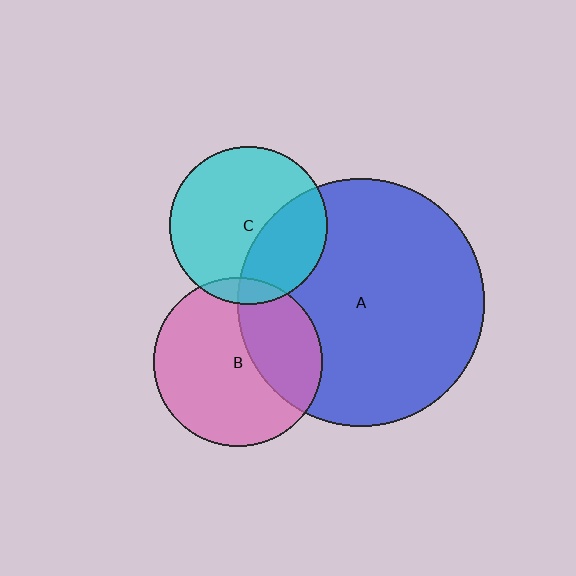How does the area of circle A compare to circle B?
Approximately 2.1 times.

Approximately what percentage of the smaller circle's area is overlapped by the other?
Approximately 35%.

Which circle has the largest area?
Circle A (blue).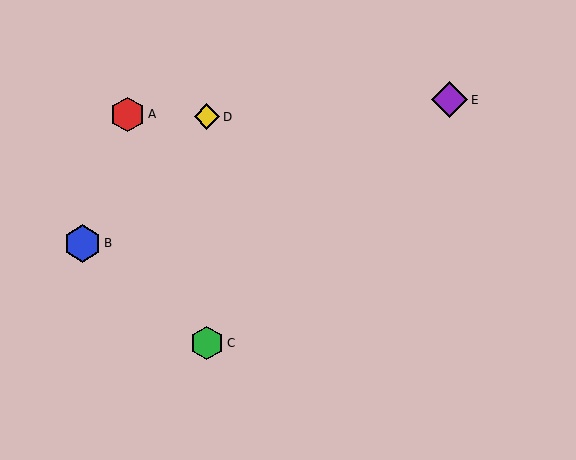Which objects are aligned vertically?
Objects C, D are aligned vertically.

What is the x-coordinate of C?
Object C is at x≈207.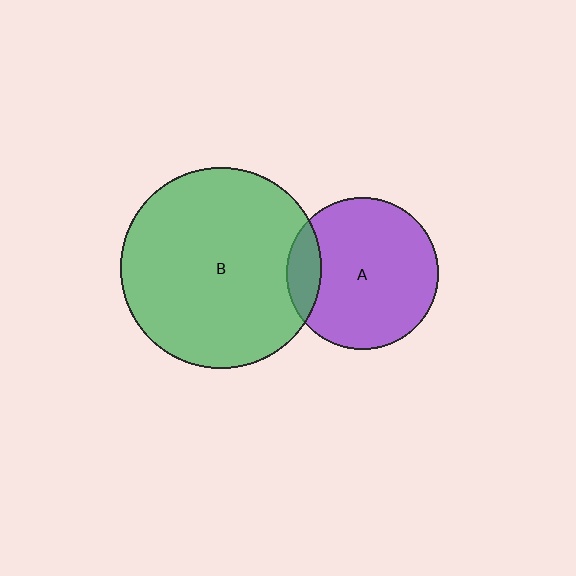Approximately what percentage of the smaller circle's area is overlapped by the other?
Approximately 15%.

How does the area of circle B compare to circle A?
Approximately 1.8 times.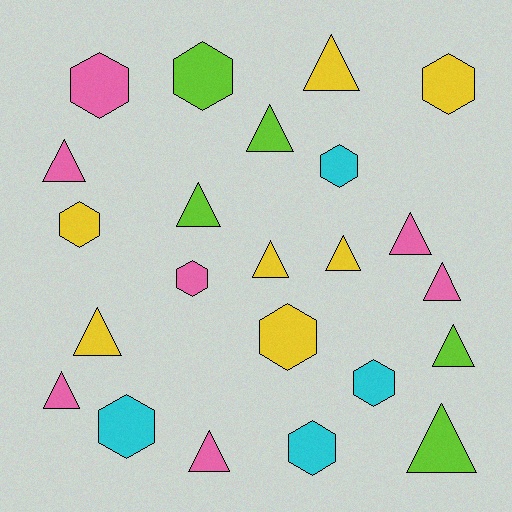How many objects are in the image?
There are 23 objects.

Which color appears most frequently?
Yellow, with 7 objects.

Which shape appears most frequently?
Triangle, with 13 objects.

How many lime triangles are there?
There are 4 lime triangles.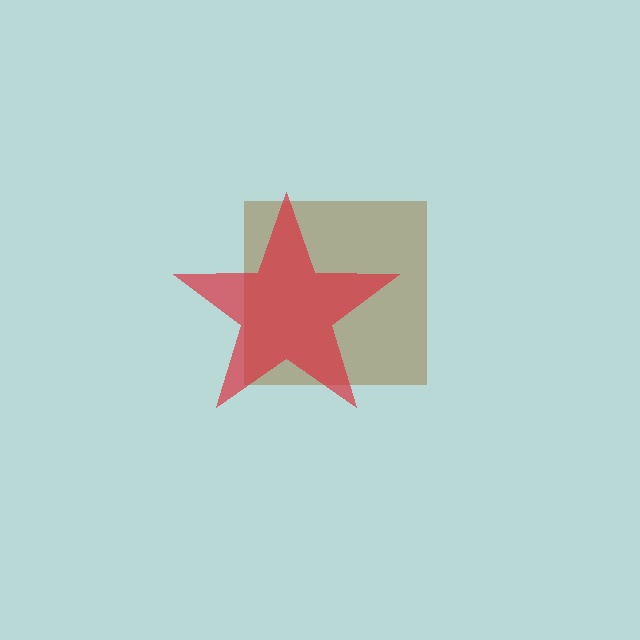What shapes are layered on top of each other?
The layered shapes are: a brown square, a red star.